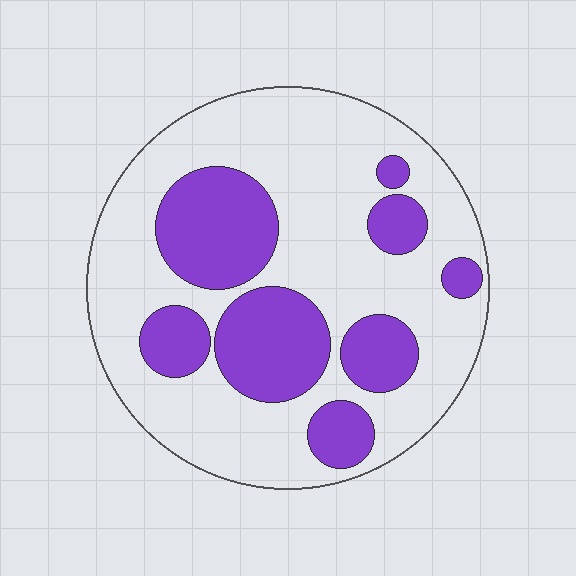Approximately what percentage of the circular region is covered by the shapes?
Approximately 30%.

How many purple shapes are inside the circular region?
8.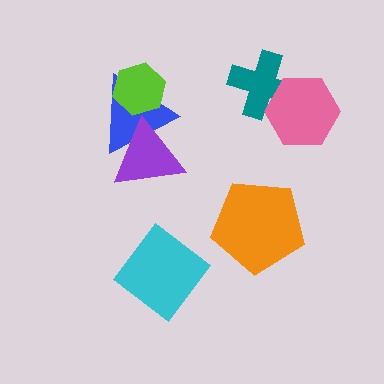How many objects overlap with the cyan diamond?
0 objects overlap with the cyan diamond.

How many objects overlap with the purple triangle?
1 object overlaps with the purple triangle.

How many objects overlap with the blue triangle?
2 objects overlap with the blue triangle.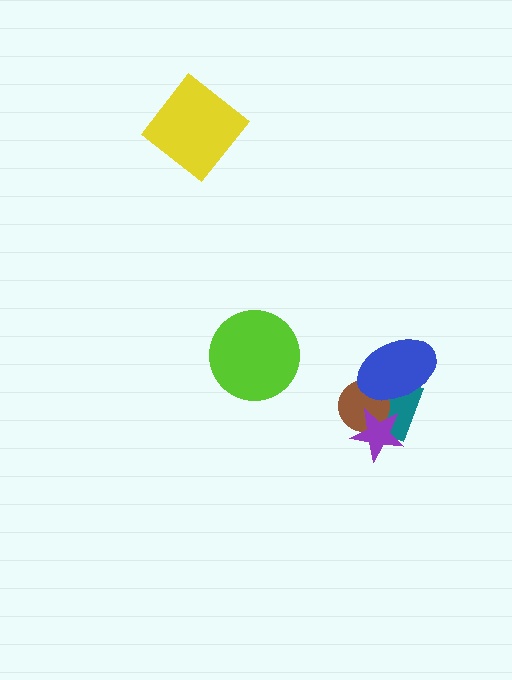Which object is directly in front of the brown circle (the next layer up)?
The blue ellipse is directly in front of the brown circle.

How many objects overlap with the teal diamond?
3 objects overlap with the teal diamond.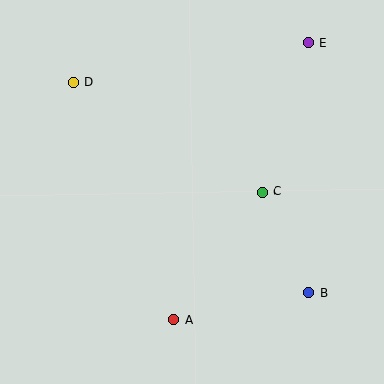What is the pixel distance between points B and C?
The distance between B and C is 111 pixels.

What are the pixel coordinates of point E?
Point E is at (308, 43).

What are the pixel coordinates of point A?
Point A is at (174, 320).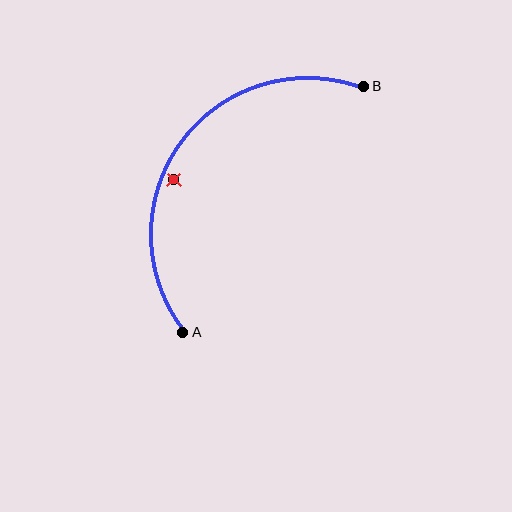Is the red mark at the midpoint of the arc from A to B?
No — the red mark does not lie on the arc at all. It sits slightly inside the curve.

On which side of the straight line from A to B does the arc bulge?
The arc bulges above and to the left of the straight line connecting A and B.